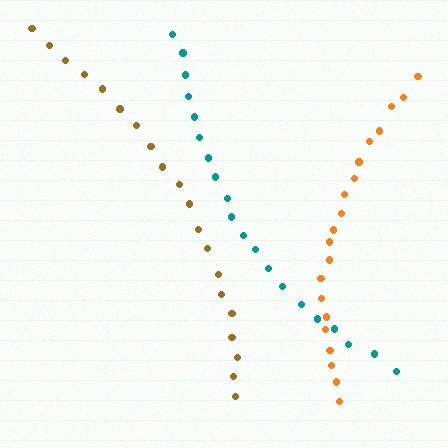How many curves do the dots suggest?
There are 3 distinct paths.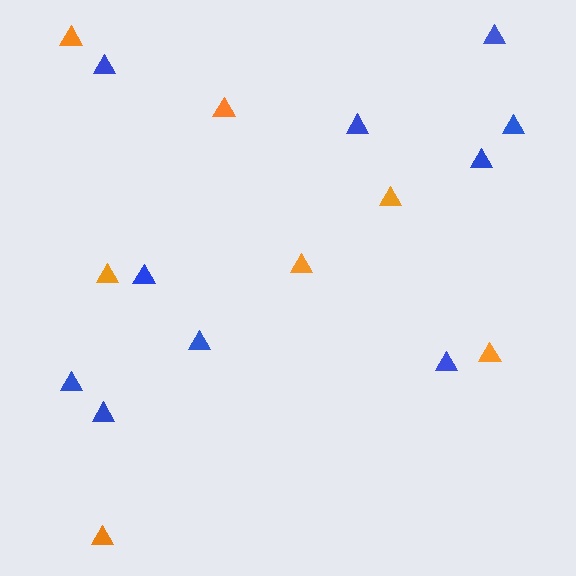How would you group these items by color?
There are 2 groups: one group of blue triangles (10) and one group of orange triangles (7).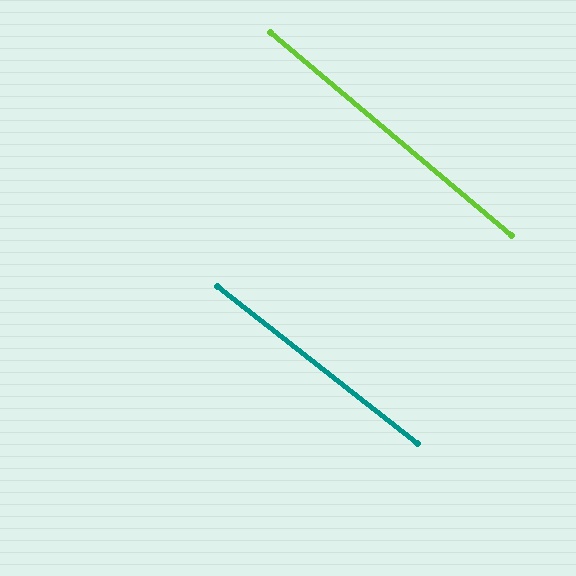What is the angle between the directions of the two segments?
Approximately 2 degrees.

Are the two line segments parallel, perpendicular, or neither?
Parallel — their directions differ by only 2.0°.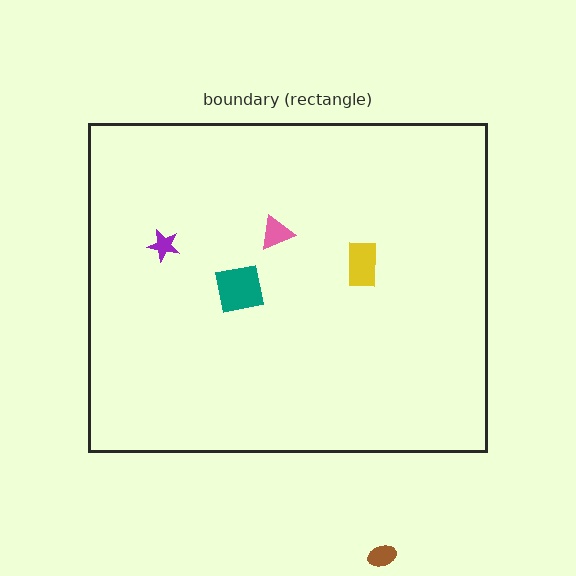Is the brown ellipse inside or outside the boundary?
Outside.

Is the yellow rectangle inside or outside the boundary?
Inside.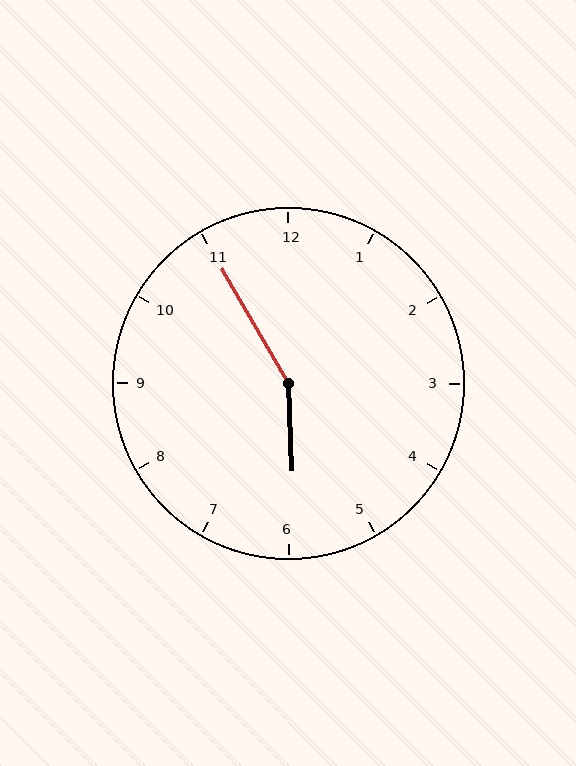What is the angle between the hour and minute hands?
Approximately 152 degrees.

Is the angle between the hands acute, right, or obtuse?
It is obtuse.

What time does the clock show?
5:55.